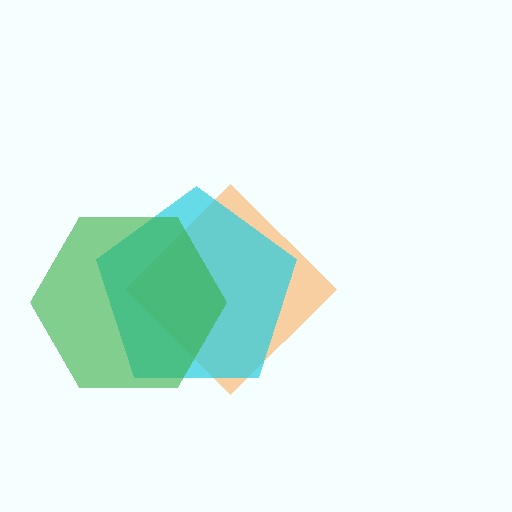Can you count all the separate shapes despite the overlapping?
Yes, there are 3 separate shapes.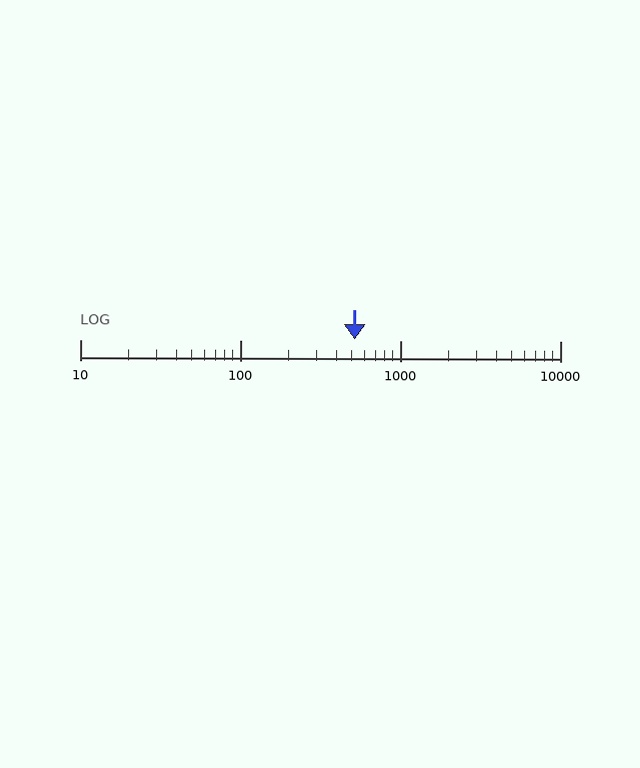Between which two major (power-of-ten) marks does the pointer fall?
The pointer is between 100 and 1000.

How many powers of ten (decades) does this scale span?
The scale spans 3 decades, from 10 to 10000.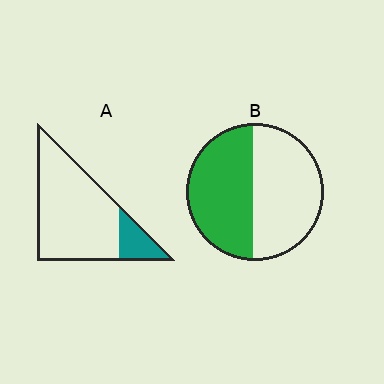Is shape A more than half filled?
No.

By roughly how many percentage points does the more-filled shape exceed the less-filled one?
By roughly 30 percentage points (B over A).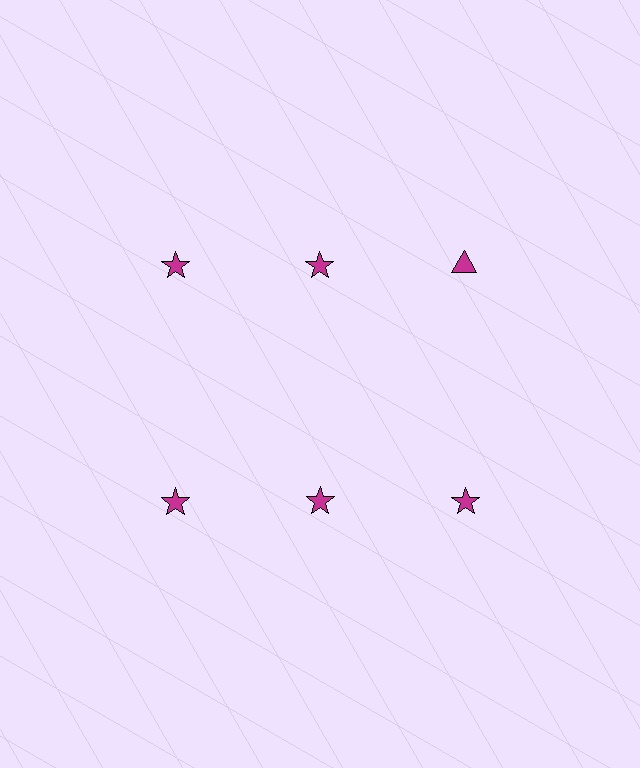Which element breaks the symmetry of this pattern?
The magenta triangle in the top row, center column breaks the symmetry. All other shapes are magenta stars.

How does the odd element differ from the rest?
It has a different shape: triangle instead of star.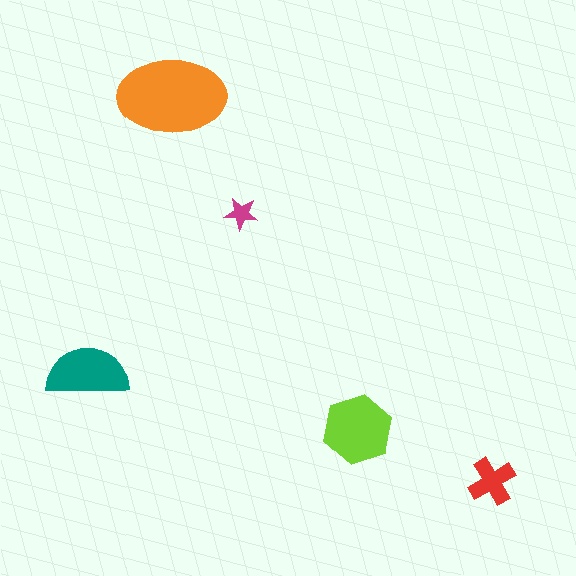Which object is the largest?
The orange ellipse.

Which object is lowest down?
The red cross is bottommost.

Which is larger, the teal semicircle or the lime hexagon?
The lime hexagon.